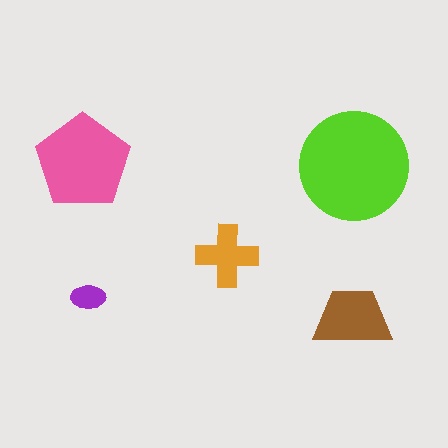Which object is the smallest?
The purple ellipse.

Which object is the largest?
The lime circle.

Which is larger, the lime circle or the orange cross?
The lime circle.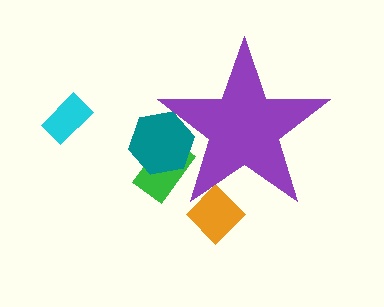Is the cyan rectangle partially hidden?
No, the cyan rectangle is fully visible.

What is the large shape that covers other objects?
A purple star.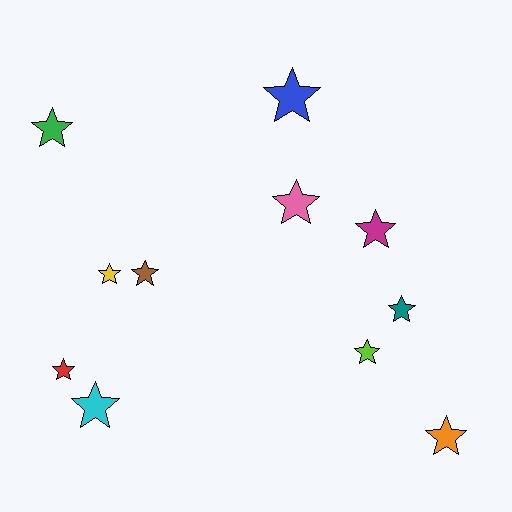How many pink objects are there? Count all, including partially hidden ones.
There is 1 pink object.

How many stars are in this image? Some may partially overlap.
There are 11 stars.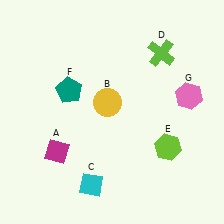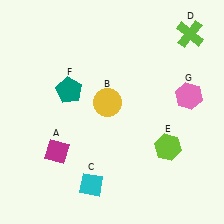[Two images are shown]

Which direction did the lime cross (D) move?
The lime cross (D) moved right.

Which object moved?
The lime cross (D) moved right.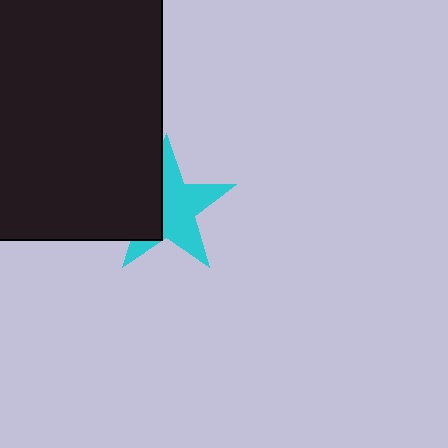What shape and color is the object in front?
The object in front is a black rectangle.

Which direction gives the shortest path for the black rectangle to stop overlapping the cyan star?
Moving left gives the shortest separation.